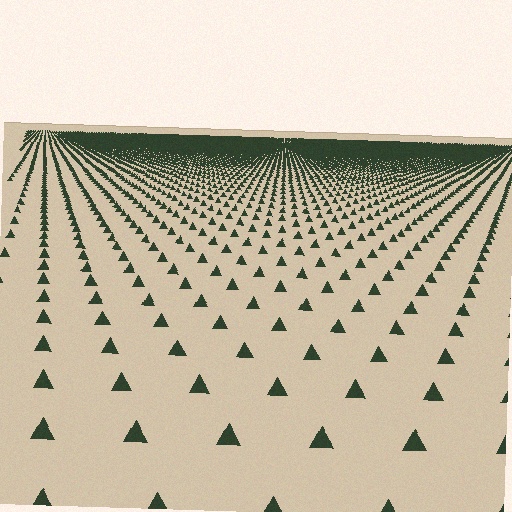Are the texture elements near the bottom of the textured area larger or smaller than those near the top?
Larger. Near the bottom, elements are closer to the viewer and appear at a bigger on-screen size.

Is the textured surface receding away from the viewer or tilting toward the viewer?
The surface is receding away from the viewer. Texture elements get smaller and denser toward the top.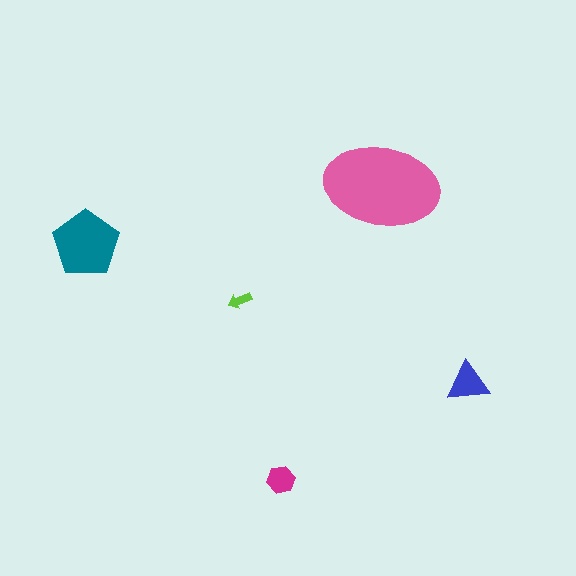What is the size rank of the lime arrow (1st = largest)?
5th.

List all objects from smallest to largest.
The lime arrow, the magenta hexagon, the blue triangle, the teal pentagon, the pink ellipse.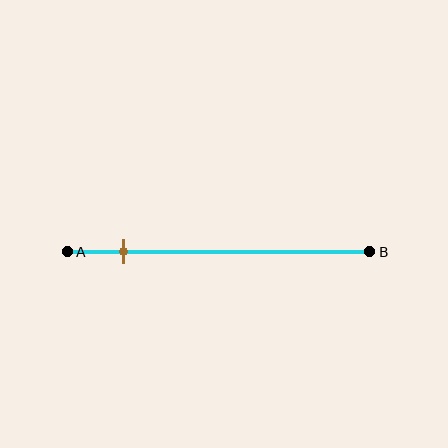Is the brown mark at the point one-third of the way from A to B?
No, the mark is at about 20% from A, not at the 33% one-third point.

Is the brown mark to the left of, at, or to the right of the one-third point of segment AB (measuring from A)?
The brown mark is to the left of the one-third point of segment AB.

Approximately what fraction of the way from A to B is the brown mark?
The brown mark is approximately 20% of the way from A to B.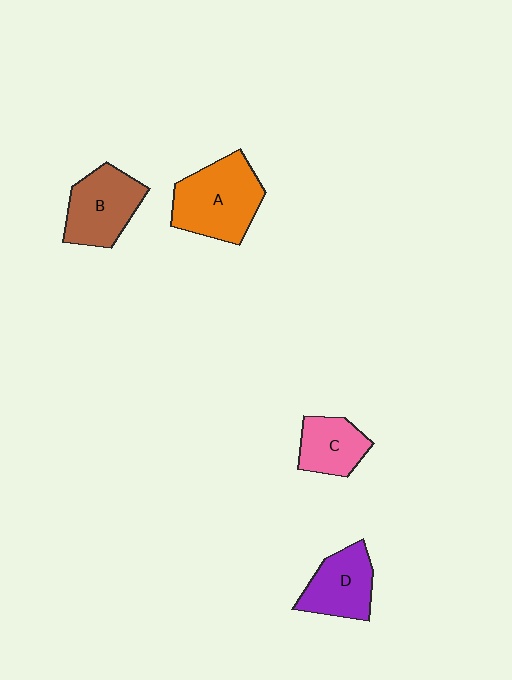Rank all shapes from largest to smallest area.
From largest to smallest: A (orange), B (brown), D (purple), C (pink).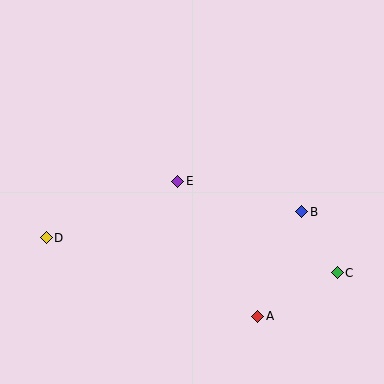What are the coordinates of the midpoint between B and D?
The midpoint between B and D is at (174, 225).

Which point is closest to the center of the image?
Point E at (178, 181) is closest to the center.